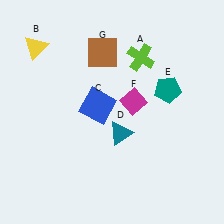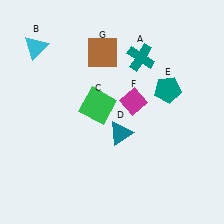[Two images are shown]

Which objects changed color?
A changed from lime to teal. B changed from yellow to cyan. C changed from blue to green.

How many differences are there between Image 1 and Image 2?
There are 3 differences between the two images.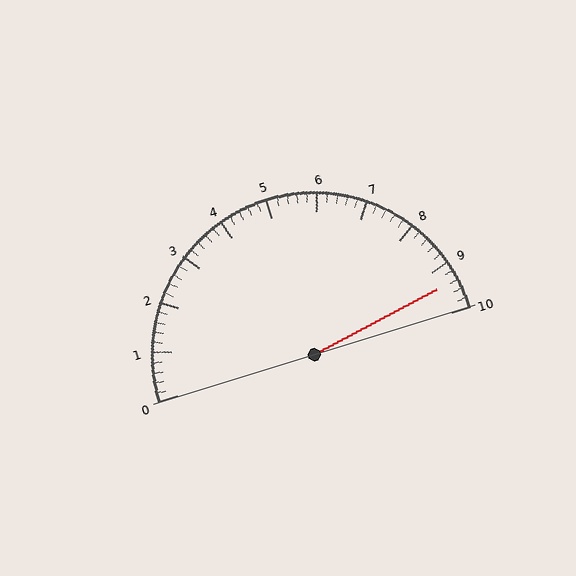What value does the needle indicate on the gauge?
The needle indicates approximately 9.4.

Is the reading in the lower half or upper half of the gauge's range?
The reading is in the upper half of the range (0 to 10).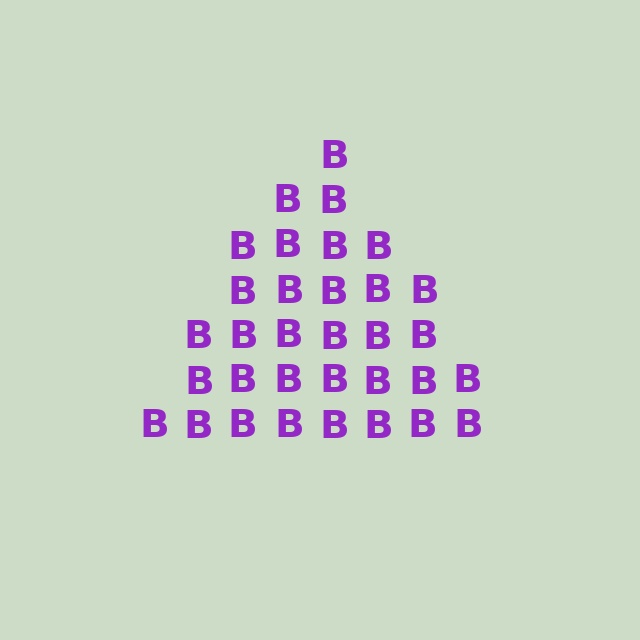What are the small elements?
The small elements are letter B's.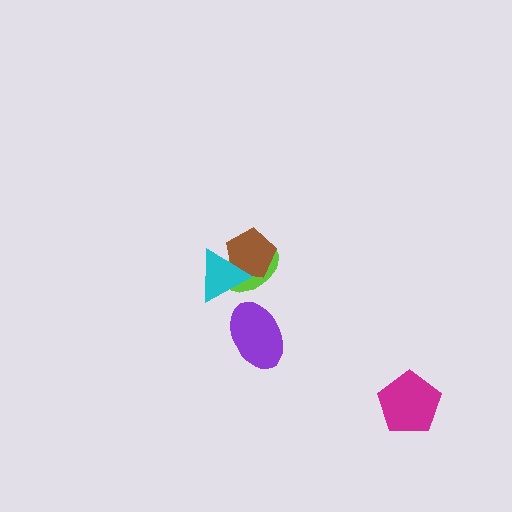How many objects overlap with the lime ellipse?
2 objects overlap with the lime ellipse.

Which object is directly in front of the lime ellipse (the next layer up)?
The brown pentagon is directly in front of the lime ellipse.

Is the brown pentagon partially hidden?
Yes, it is partially covered by another shape.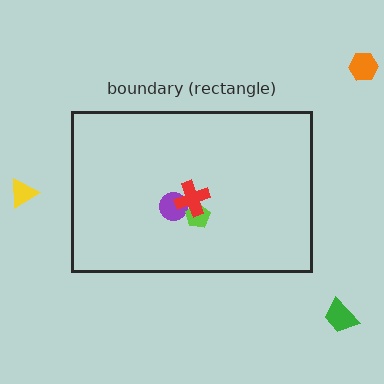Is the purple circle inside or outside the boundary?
Inside.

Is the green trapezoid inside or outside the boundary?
Outside.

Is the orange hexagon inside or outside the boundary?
Outside.